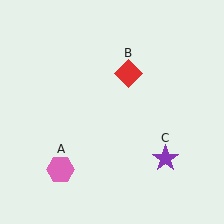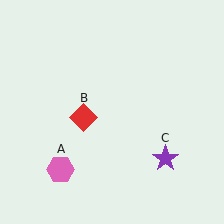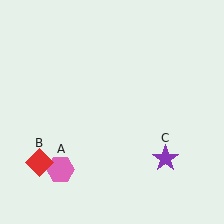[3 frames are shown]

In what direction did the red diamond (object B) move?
The red diamond (object B) moved down and to the left.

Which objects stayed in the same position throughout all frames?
Pink hexagon (object A) and purple star (object C) remained stationary.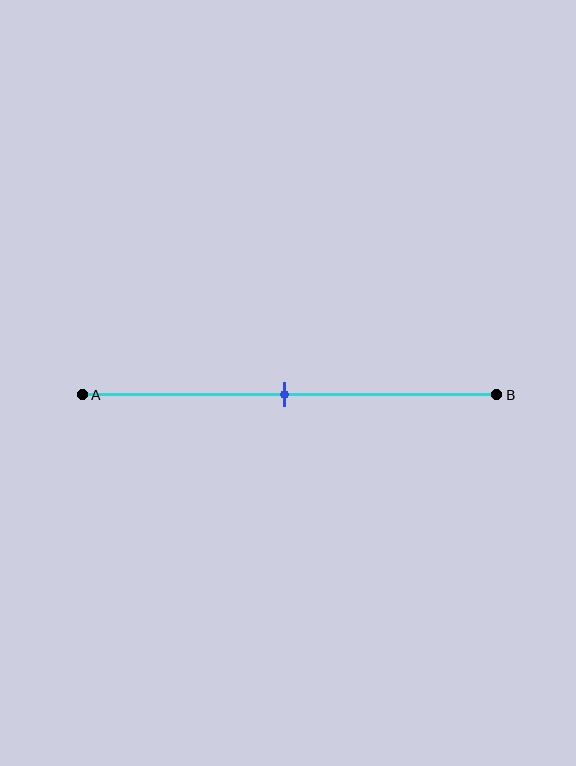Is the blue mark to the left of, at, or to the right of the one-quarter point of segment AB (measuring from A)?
The blue mark is to the right of the one-quarter point of segment AB.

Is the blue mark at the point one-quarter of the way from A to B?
No, the mark is at about 50% from A, not at the 25% one-quarter point.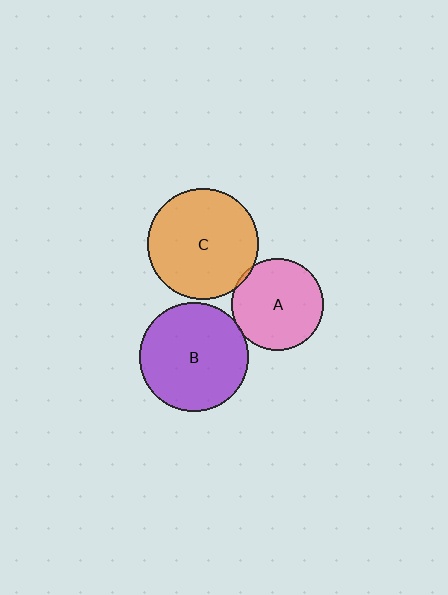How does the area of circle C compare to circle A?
Approximately 1.5 times.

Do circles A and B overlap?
Yes.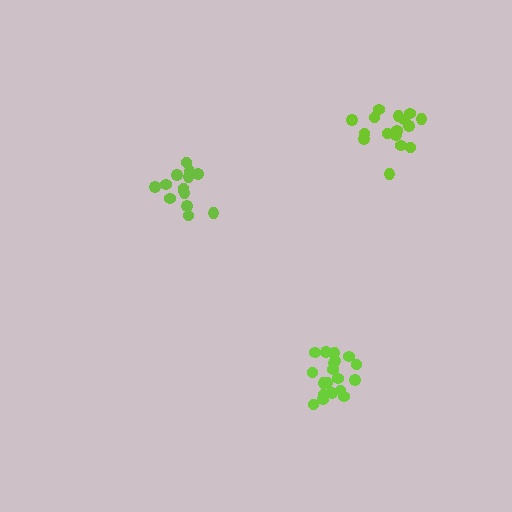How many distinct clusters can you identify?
There are 3 distinct clusters.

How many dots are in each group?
Group 1: 19 dots, Group 2: 14 dots, Group 3: 16 dots (49 total).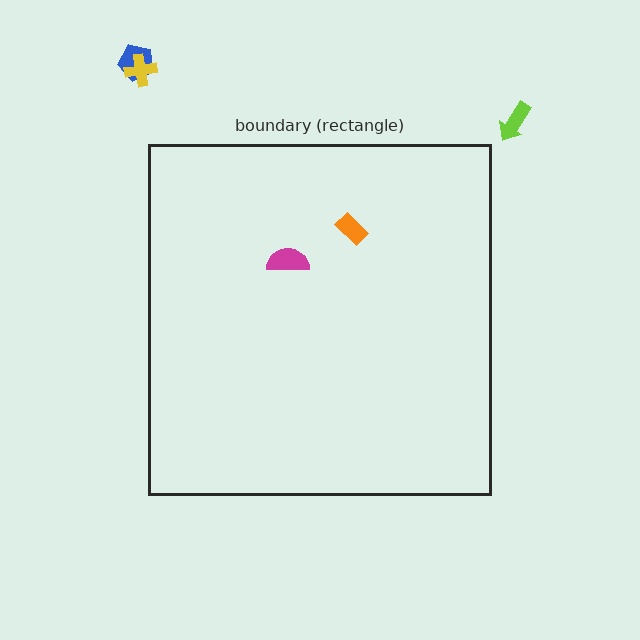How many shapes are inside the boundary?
2 inside, 3 outside.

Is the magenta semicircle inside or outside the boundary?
Inside.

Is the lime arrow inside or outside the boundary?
Outside.